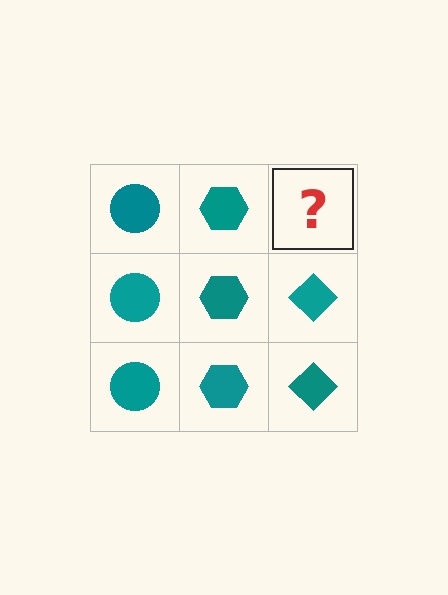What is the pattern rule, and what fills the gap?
The rule is that each column has a consistent shape. The gap should be filled with a teal diamond.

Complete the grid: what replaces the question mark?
The question mark should be replaced with a teal diamond.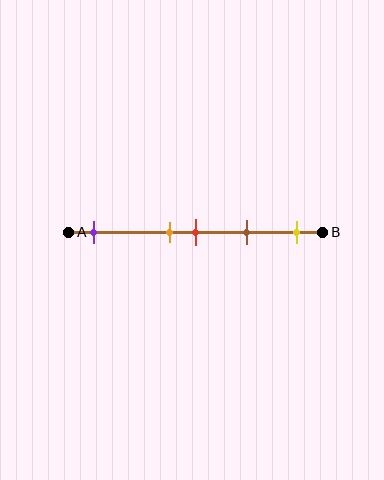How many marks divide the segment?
There are 5 marks dividing the segment.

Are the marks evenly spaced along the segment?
No, the marks are not evenly spaced.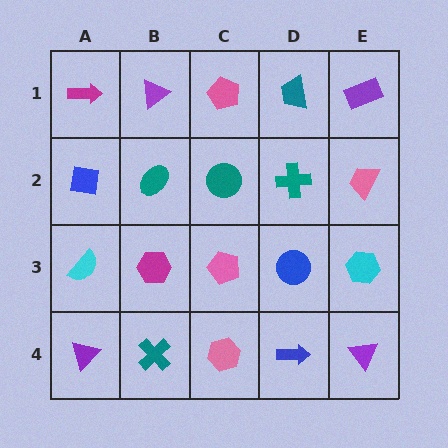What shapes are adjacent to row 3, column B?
A teal ellipse (row 2, column B), a teal cross (row 4, column B), a cyan semicircle (row 3, column A), a pink pentagon (row 3, column C).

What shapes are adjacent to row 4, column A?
A cyan semicircle (row 3, column A), a teal cross (row 4, column B).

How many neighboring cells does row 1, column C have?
3.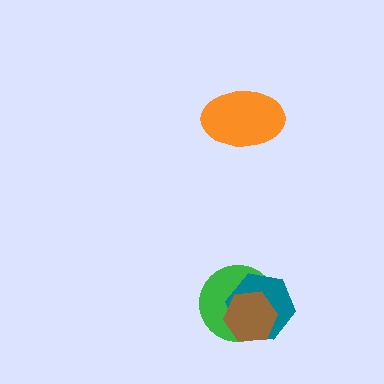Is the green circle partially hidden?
Yes, it is partially covered by another shape.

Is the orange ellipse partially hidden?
No, no other shape covers it.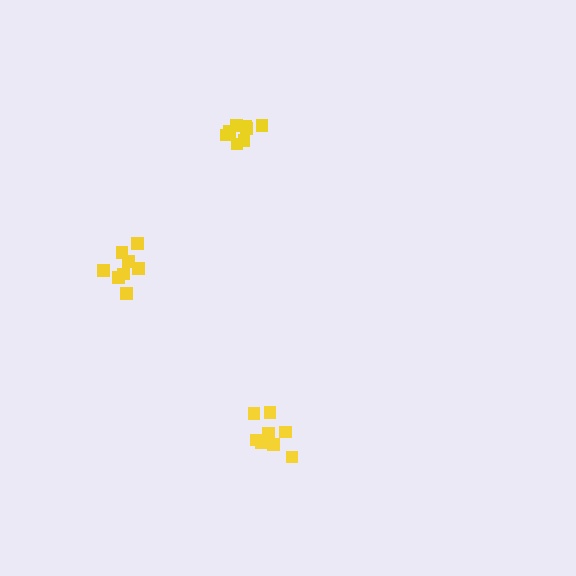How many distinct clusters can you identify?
There are 3 distinct clusters.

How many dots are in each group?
Group 1: 8 dots, Group 2: 8 dots, Group 3: 8 dots (24 total).